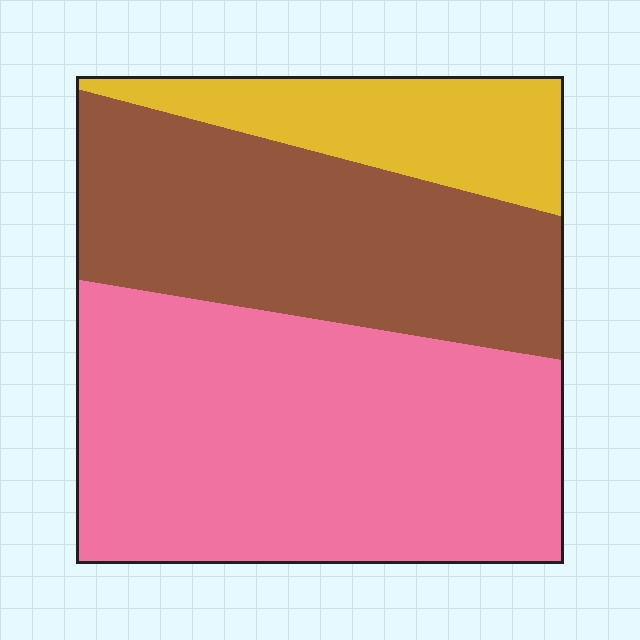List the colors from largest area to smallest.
From largest to smallest: pink, brown, yellow.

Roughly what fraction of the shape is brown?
Brown covers about 35% of the shape.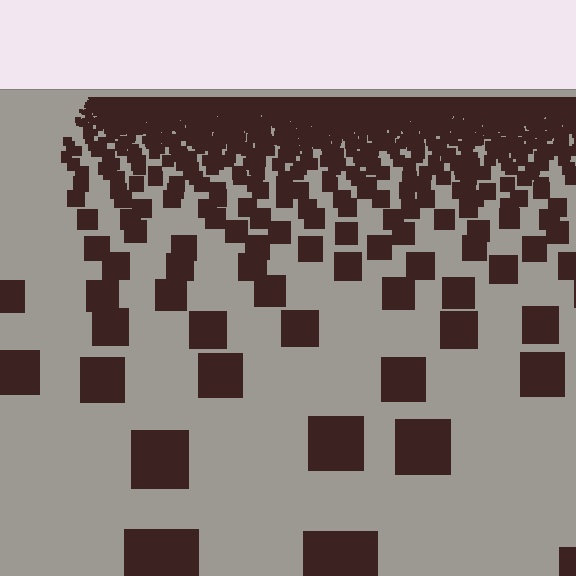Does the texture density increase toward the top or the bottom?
Density increases toward the top.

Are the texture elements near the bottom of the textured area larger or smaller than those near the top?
Larger. Near the bottom, elements are closer to the viewer and appear at a bigger on-screen size.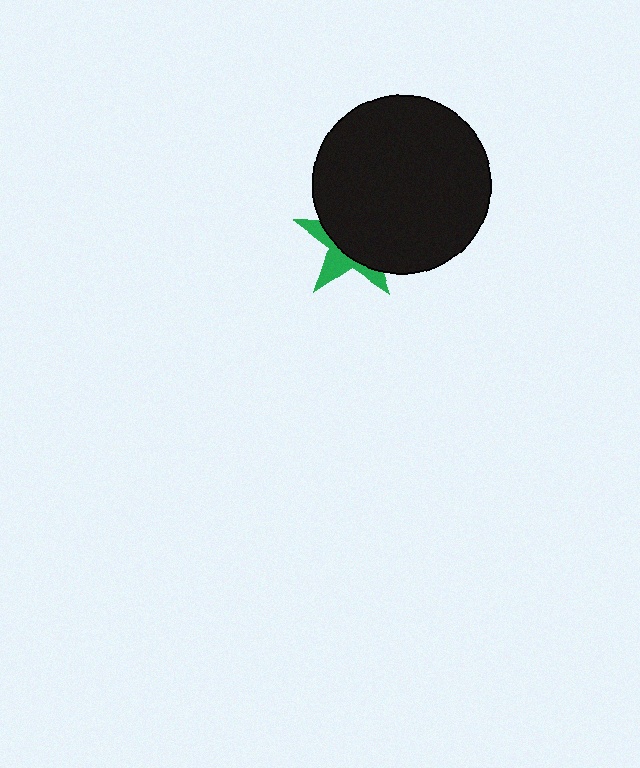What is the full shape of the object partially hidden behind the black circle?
The partially hidden object is a green star.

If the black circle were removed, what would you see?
You would see the complete green star.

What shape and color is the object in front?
The object in front is a black circle.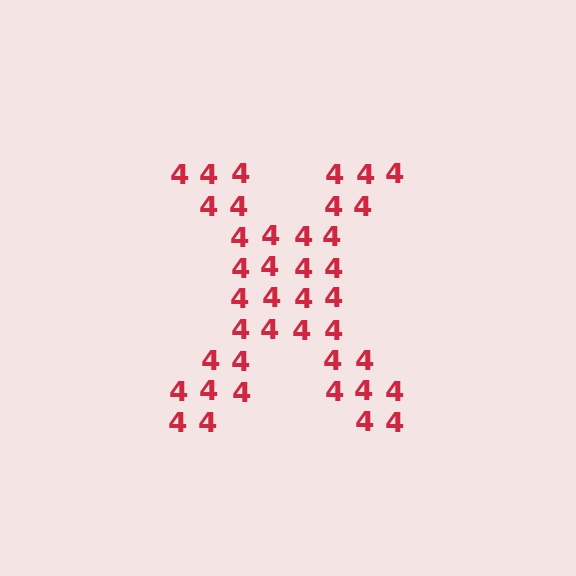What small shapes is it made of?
It is made of small digit 4's.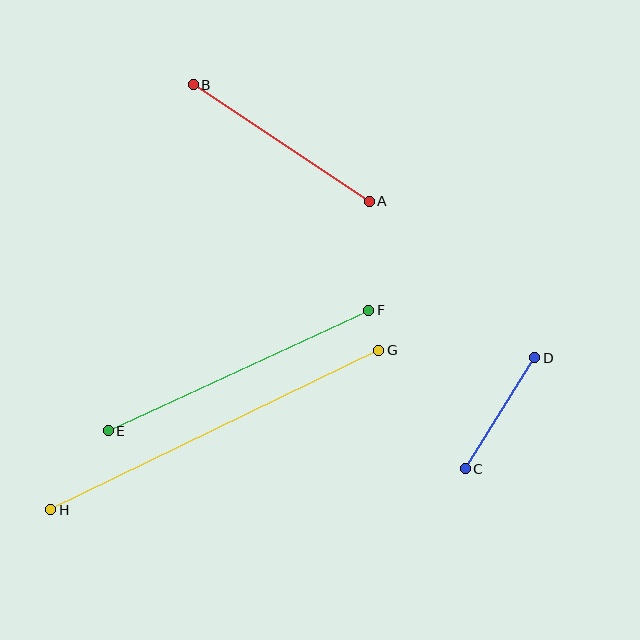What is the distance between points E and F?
The distance is approximately 287 pixels.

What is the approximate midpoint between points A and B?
The midpoint is at approximately (281, 143) pixels.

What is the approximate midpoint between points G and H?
The midpoint is at approximately (215, 430) pixels.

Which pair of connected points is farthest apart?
Points G and H are farthest apart.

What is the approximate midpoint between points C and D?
The midpoint is at approximately (500, 413) pixels.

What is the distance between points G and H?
The distance is approximately 365 pixels.